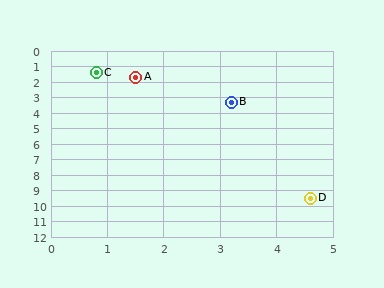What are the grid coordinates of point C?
Point C is at approximately (0.8, 1.4).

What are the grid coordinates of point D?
Point D is at approximately (4.6, 9.5).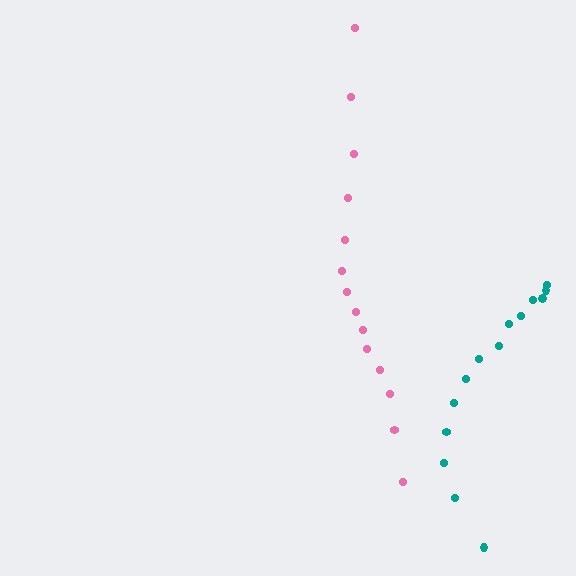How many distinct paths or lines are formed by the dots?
There are 2 distinct paths.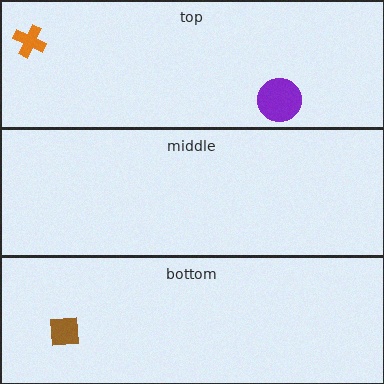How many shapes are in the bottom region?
1.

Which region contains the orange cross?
The top region.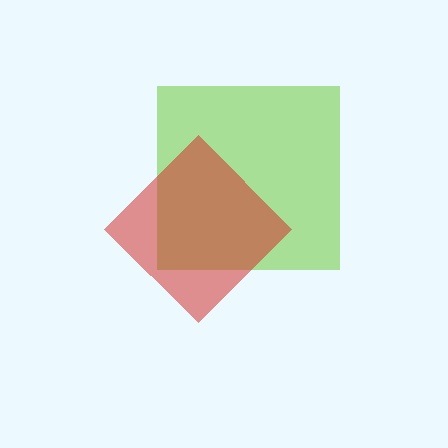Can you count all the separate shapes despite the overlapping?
Yes, there are 2 separate shapes.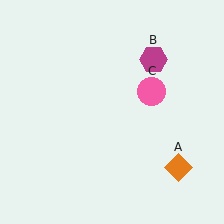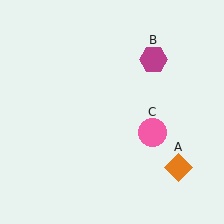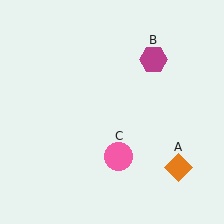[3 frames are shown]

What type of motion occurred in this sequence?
The pink circle (object C) rotated clockwise around the center of the scene.